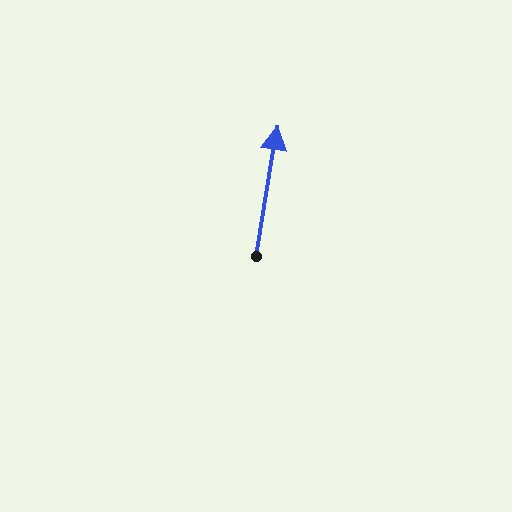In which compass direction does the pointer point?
North.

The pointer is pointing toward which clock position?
Roughly 12 o'clock.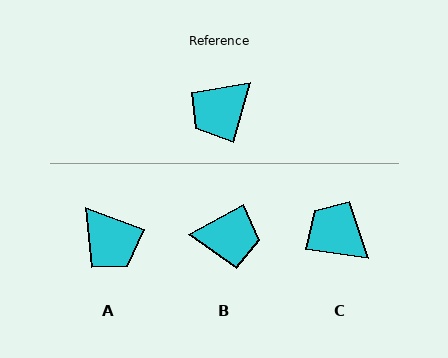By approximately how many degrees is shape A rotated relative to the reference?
Approximately 85 degrees counter-clockwise.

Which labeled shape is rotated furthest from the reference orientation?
B, about 134 degrees away.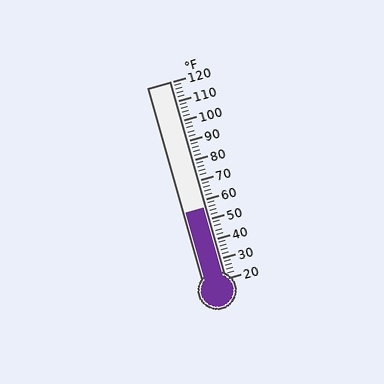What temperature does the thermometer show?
The thermometer shows approximately 56°F.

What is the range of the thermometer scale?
The thermometer scale ranges from 20°F to 120°F.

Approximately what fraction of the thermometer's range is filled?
The thermometer is filled to approximately 35% of its range.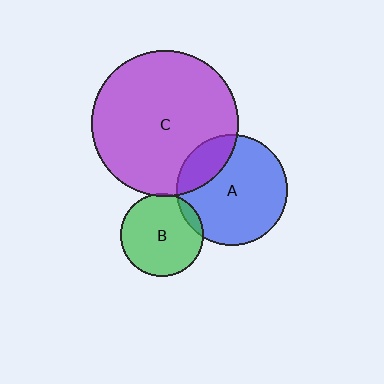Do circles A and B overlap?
Yes.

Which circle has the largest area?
Circle C (purple).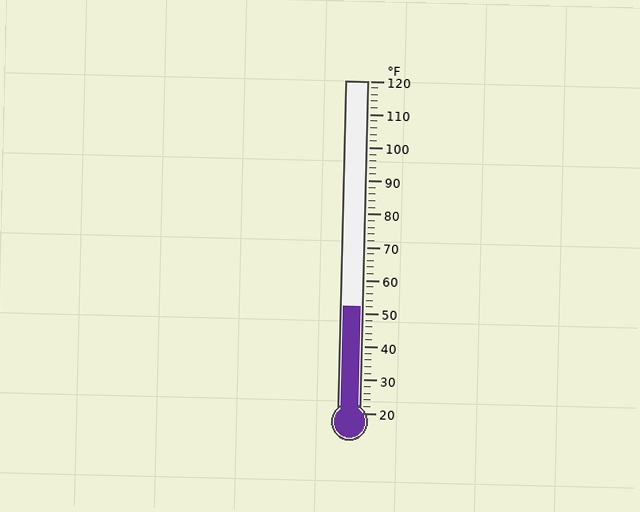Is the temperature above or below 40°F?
The temperature is above 40°F.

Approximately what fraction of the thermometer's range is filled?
The thermometer is filled to approximately 30% of its range.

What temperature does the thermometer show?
The thermometer shows approximately 52°F.